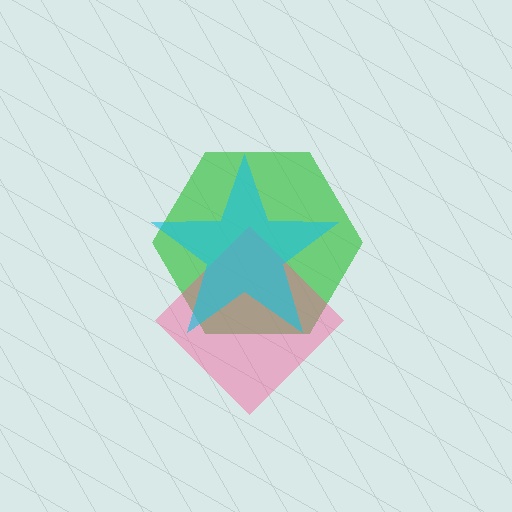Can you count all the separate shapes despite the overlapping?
Yes, there are 3 separate shapes.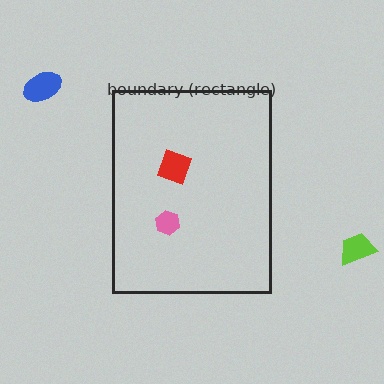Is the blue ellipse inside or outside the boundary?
Outside.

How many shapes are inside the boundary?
2 inside, 2 outside.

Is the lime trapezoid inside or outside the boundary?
Outside.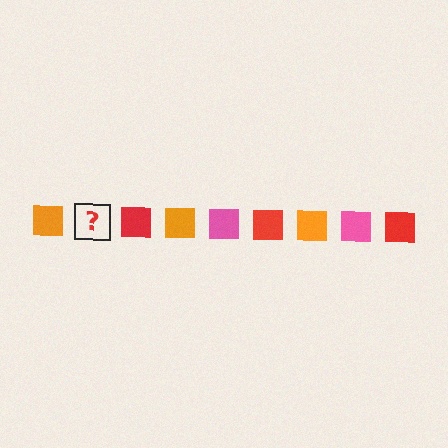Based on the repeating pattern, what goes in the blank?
The blank should be a pink square.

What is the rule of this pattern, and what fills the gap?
The rule is that the pattern cycles through orange, pink, red squares. The gap should be filled with a pink square.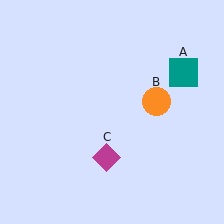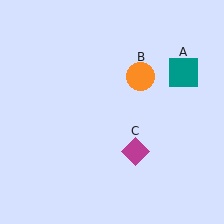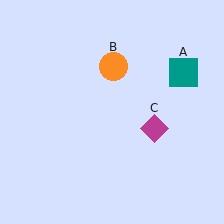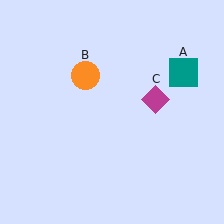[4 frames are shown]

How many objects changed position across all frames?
2 objects changed position: orange circle (object B), magenta diamond (object C).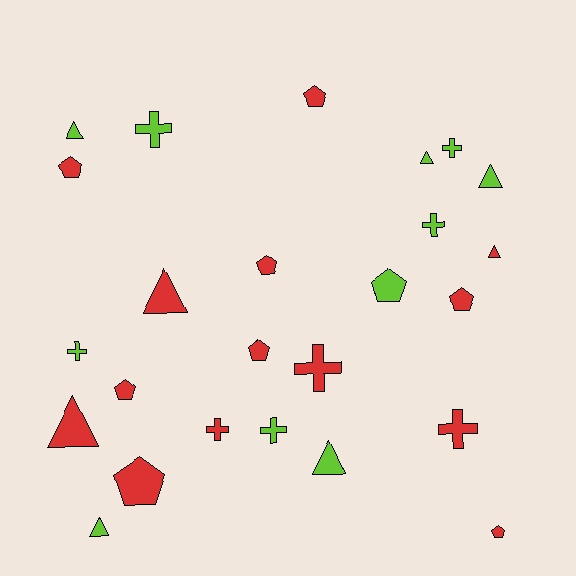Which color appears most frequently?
Red, with 14 objects.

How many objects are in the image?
There are 25 objects.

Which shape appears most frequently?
Pentagon, with 9 objects.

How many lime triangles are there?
There are 5 lime triangles.